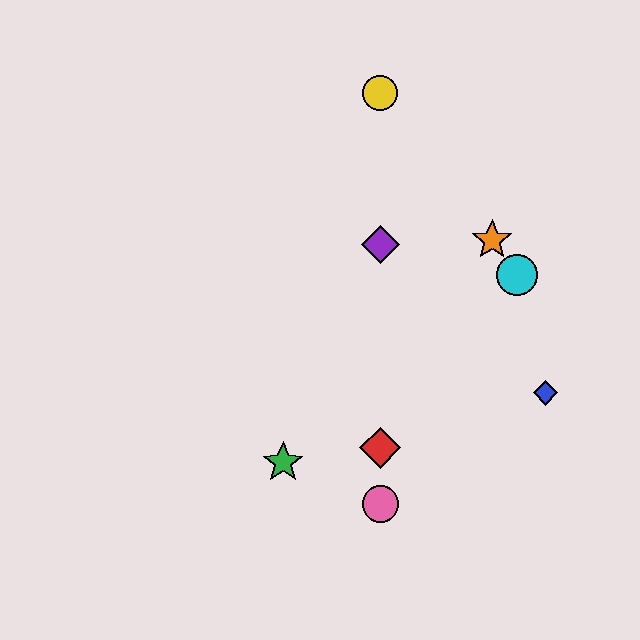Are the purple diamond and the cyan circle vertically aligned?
No, the purple diamond is at x≈380 and the cyan circle is at x≈517.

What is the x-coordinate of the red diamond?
The red diamond is at x≈380.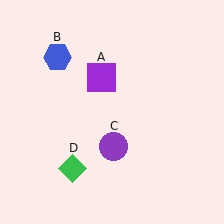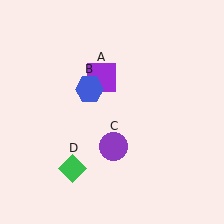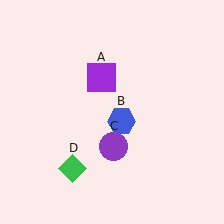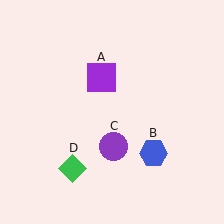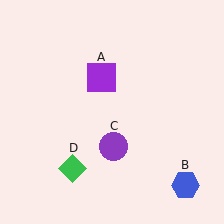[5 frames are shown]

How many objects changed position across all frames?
1 object changed position: blue hexagon (object B).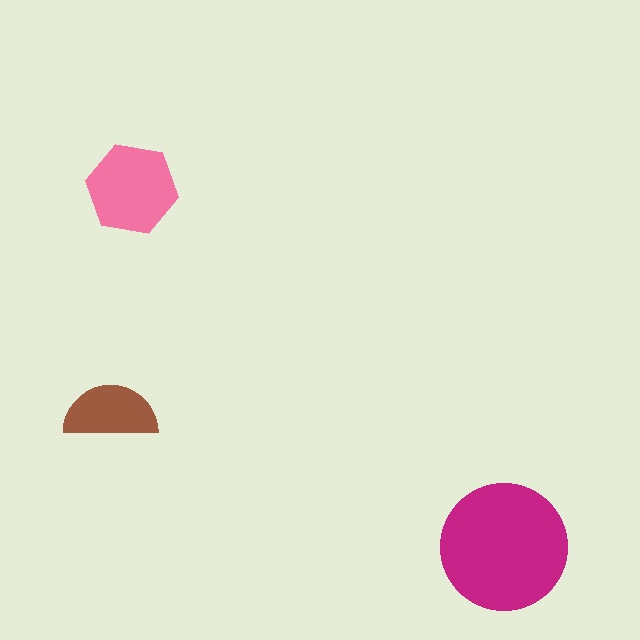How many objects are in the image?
There are 3 objects in the image.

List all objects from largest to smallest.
The magenta circle, the pink hexagon, the brown semicircle.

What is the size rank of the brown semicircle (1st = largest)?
3rd.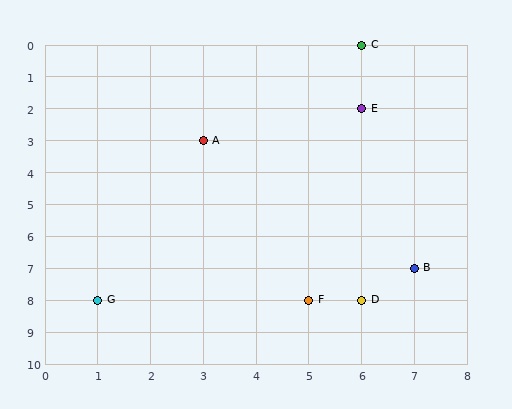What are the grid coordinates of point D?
Point D is at grid coordinates (6, 8).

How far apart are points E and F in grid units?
Points E and F are 1 column and 6 rows apart (about 6.1 grid units diagonally).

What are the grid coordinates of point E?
Point E is at grid coordinates (6, 2).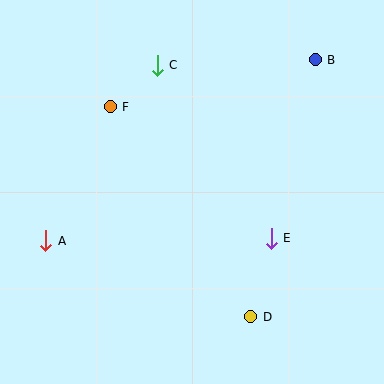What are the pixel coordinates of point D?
Point D is at (251, 317).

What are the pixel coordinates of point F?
Point F is at (110, 107).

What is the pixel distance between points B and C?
The distance between B and C is 158 pixels.